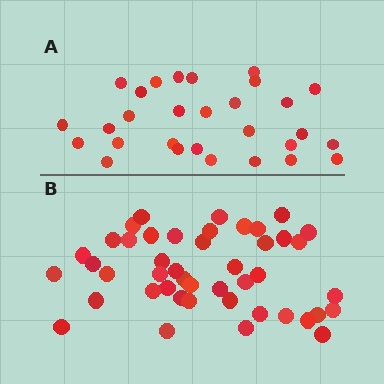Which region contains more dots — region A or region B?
Region B (the bottom region) has more dots.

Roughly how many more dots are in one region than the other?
Region B has approximately 15 more dots than region A.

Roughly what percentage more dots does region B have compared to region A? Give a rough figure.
About 55% more.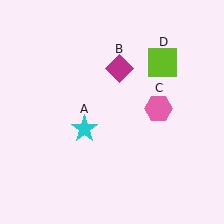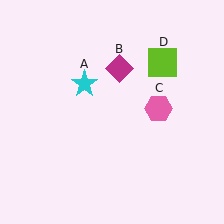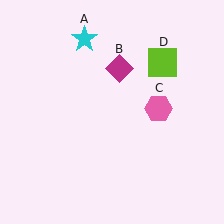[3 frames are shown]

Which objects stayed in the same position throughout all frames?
Magenta diamond (object B) and pink hexagon (object C) and lime square (object D) remained stationary.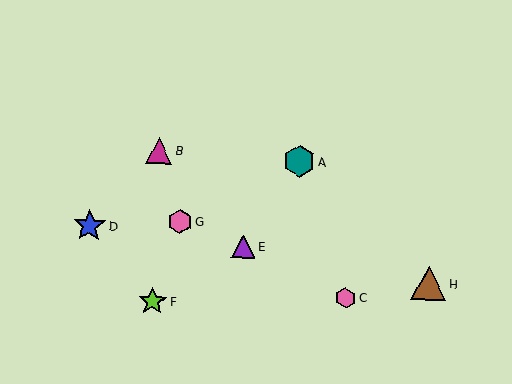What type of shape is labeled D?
Shape D is a blue star.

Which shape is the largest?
The brown triangle (labeled H) is the largest.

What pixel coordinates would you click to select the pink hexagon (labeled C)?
Click at (346, 298) to select the pink hexagon C.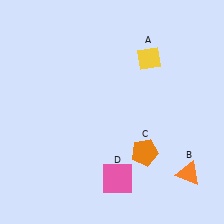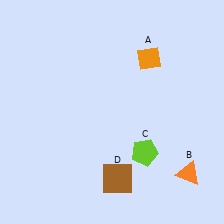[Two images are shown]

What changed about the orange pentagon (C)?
In Image 1, C is orange. In Image 2, it changed to lime.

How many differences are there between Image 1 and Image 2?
There are 3 differences between the two images.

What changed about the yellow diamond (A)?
In Image 1, A is yellow. In Image 2, it changed to orange.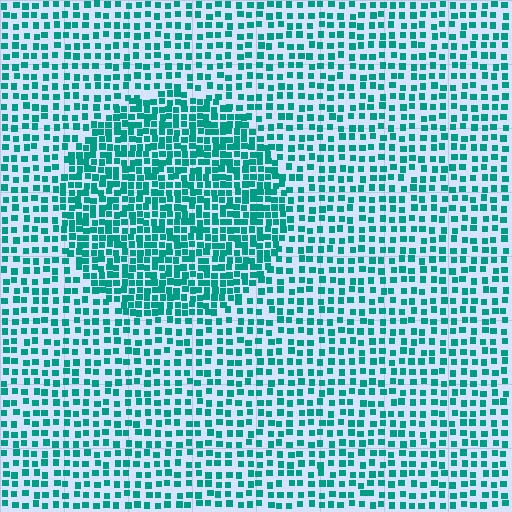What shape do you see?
I see a circle.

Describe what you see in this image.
The image contains small teal elements arranged at two different densities. A circle-shaped region is visible where the elements are more densely packed than the surrounding area.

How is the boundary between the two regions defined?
The boundary is defined by a change in element density (approximately 1.8x ratio). All elements are the same color, size, and shape.